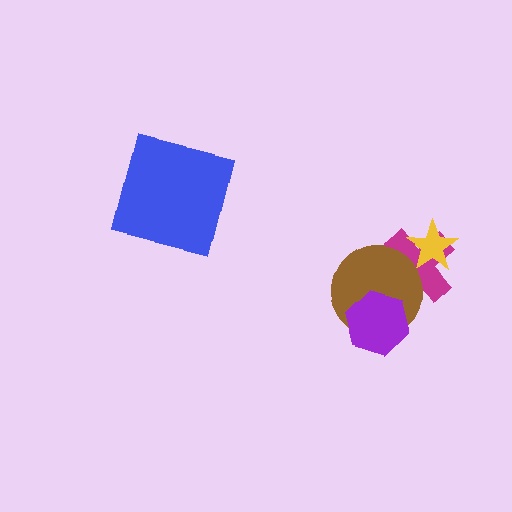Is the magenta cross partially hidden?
Yes, it is partially covered by another shape.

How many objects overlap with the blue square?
0 objects overlap with the blue square.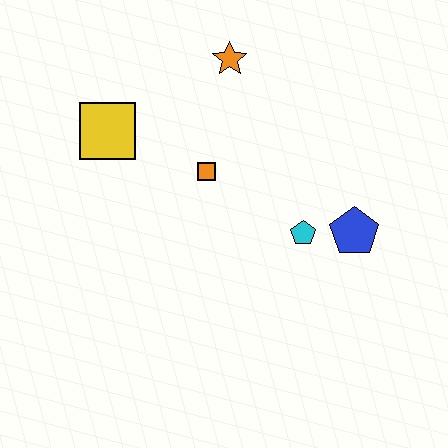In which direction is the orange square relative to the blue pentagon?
The orange square is to the left of the blue pentagon.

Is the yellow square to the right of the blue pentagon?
No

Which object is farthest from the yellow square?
The blue pentagon is farthest from the yellow square.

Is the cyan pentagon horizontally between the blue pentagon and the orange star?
Yes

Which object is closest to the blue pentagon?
The cyan pentagon is closest to the blue pentagon.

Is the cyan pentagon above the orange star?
No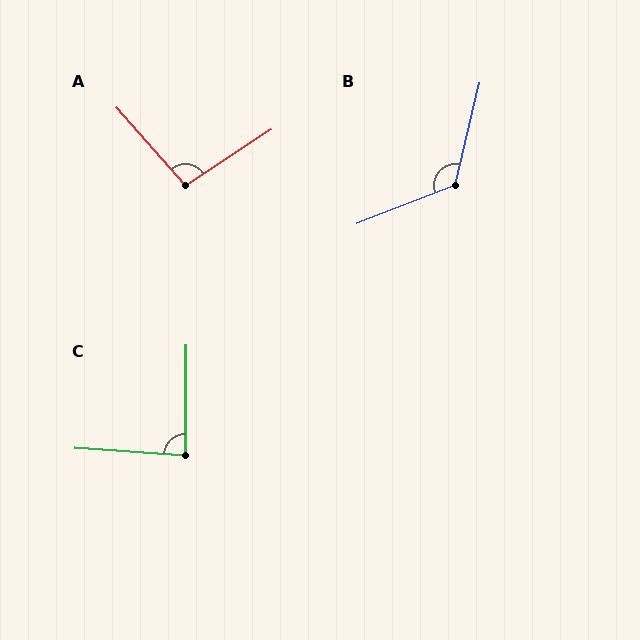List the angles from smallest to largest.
C (86°), A (99°), B (125°).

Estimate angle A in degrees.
Approximately 99 degrees.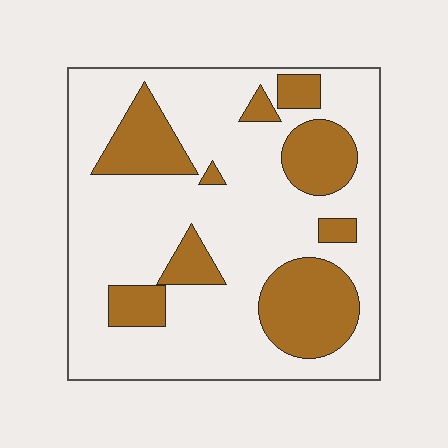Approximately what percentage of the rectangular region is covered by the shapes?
Approximately 25%.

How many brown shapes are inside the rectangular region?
9.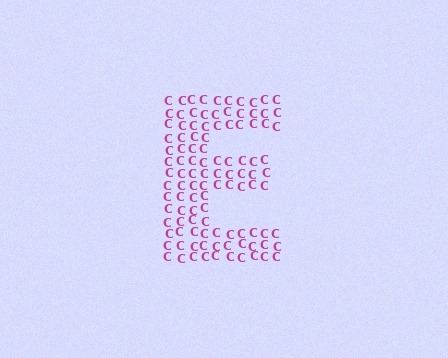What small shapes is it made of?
It is made of small letter C's.